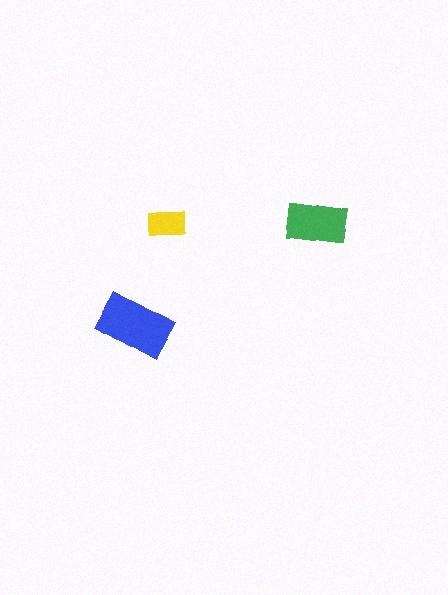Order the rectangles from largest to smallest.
the blue one, the green one, the yellow one.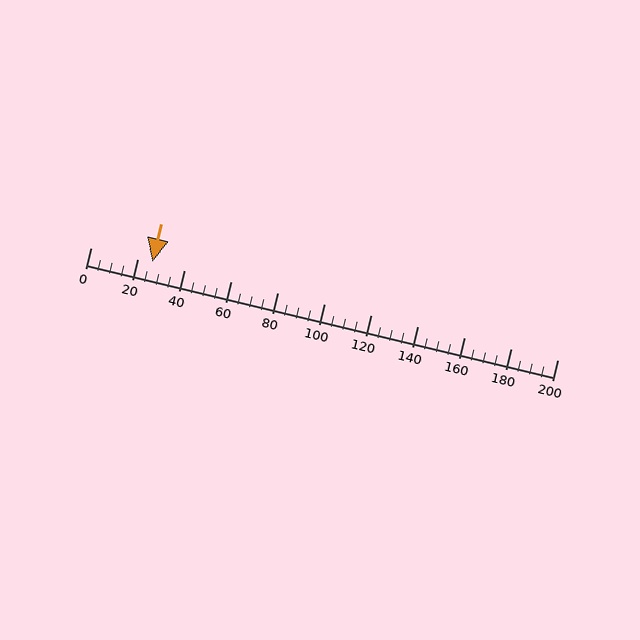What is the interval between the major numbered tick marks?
The major tick marks are spaced 20 units apart.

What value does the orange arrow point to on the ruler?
The orange arrow points to approximately 26.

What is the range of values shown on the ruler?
The ruler shows values from 0 to 200.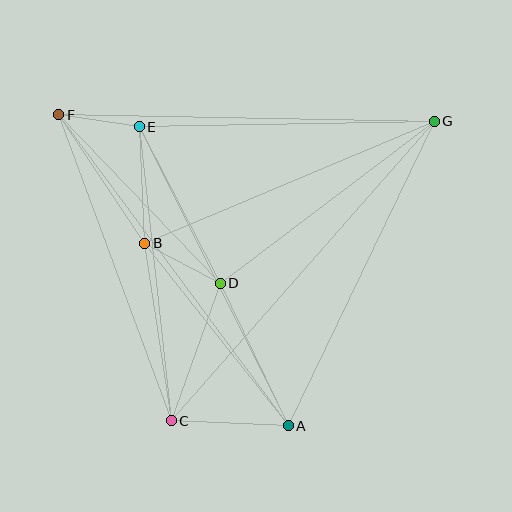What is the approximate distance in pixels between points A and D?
The distance between A and D is approximately 158 pixels.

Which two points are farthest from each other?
Points C and G are farthest from each other.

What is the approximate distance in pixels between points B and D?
The distance between B and D is approximately 86 pixels.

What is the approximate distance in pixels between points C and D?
The distance between C and D is approximately 146 pixels.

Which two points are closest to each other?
Points E and F are closest to each other.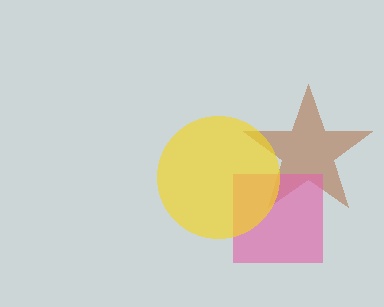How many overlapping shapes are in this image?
There are 3 overlapping shapes in the image.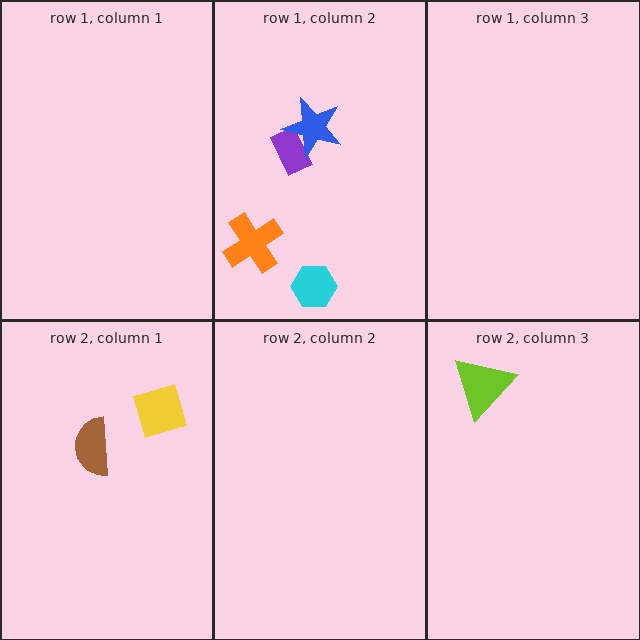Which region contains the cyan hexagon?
The row 1, column 2 region.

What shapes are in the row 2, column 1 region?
The yellow square, the brown semicircle.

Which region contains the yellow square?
The row 2, column 1 region.